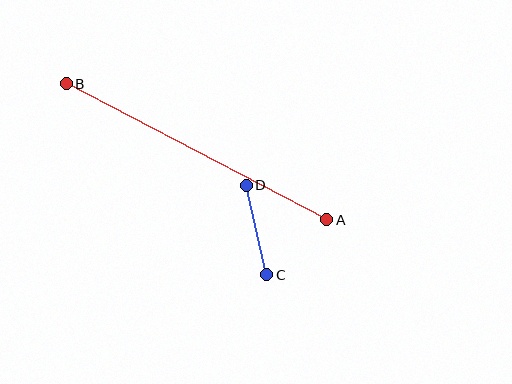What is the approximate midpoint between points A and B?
The midpoint is at approximately (196, 152) pixels.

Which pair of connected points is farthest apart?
Points A and B are farthest apart.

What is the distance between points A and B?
The distance is approximately 294 pixels.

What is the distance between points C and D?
The distance is approximately 92 pixels.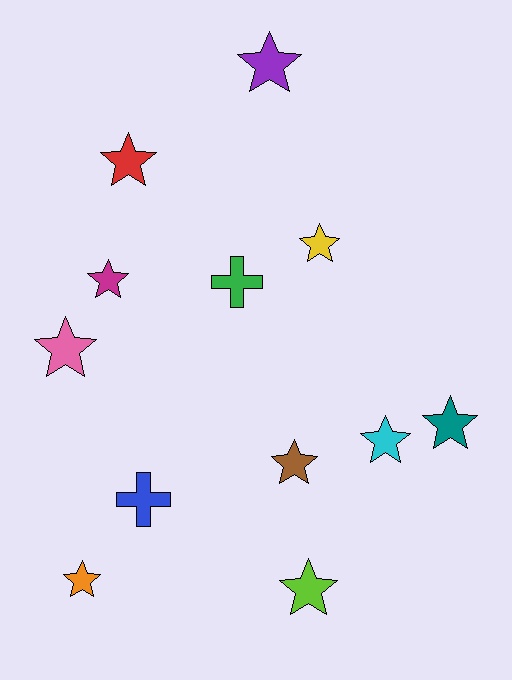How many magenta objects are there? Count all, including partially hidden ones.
There is 1 magenta object.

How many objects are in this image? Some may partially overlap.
There are 12 objects.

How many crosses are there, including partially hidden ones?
There are 2 crosses.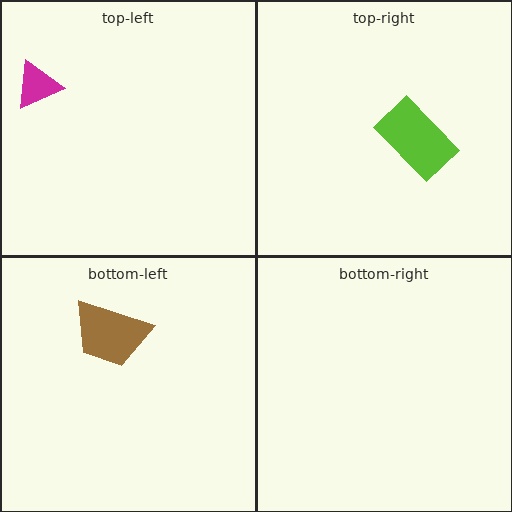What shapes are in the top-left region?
The magenta triangle.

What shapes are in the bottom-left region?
The brown trapezoid.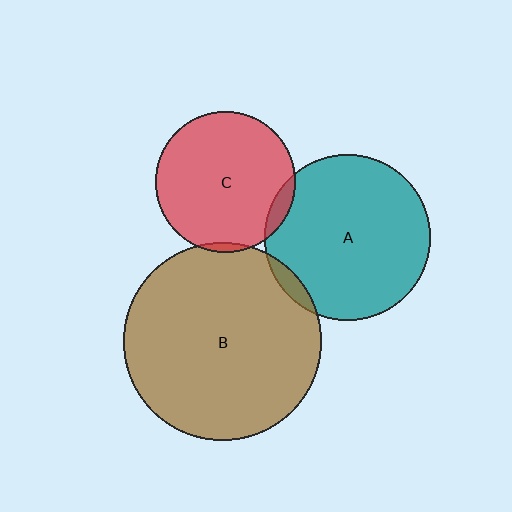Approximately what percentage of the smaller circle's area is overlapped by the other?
Approximately 5%.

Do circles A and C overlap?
Yes.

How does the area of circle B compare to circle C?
Approximately 2.0 times.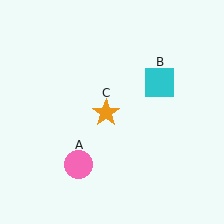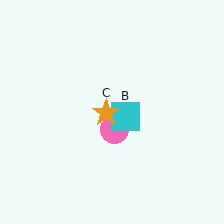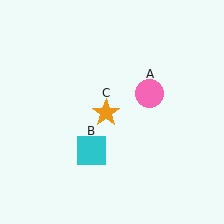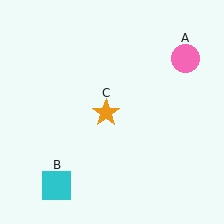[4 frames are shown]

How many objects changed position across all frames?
2 objects changed position: pink circle (object A), cyan square (object B).